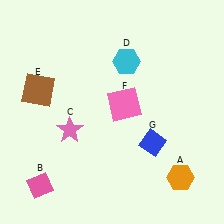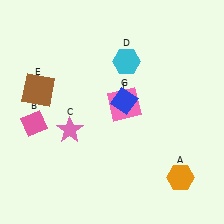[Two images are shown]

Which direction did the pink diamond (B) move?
The pink diamond (B) moved up.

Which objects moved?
The objects that moved are: the pink diamond (B), the blue diamond (G).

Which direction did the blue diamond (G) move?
The blue diamond (G) moved up.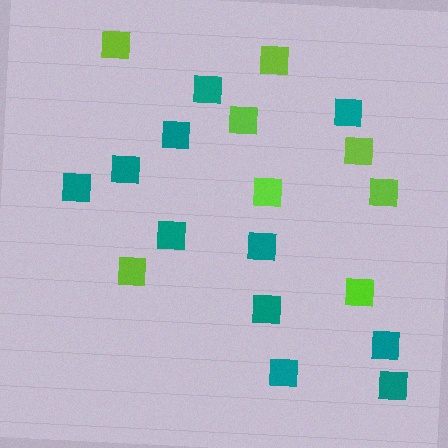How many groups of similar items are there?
There are 2 groups: one group of teal squares (11) and one group of lime squares (8).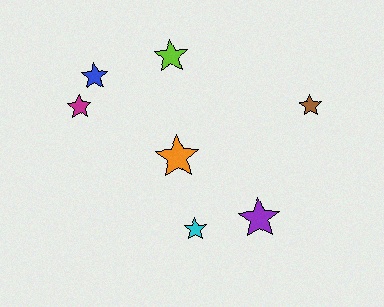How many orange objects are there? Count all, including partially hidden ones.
There is 1 orange object.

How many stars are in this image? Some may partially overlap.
There are 7 stars.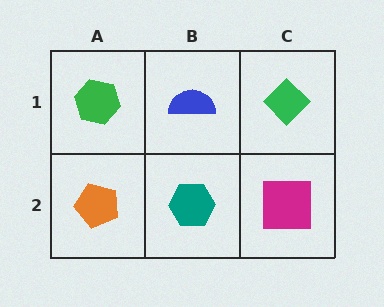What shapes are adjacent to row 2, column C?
A green diamond (row 1, column C), a teal hexagon (row 2, column B).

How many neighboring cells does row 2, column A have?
2.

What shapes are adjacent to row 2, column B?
A blue semicircle (row 1, column B), an orange pentagon (row 2, column A), a magenta square (row 2, column C).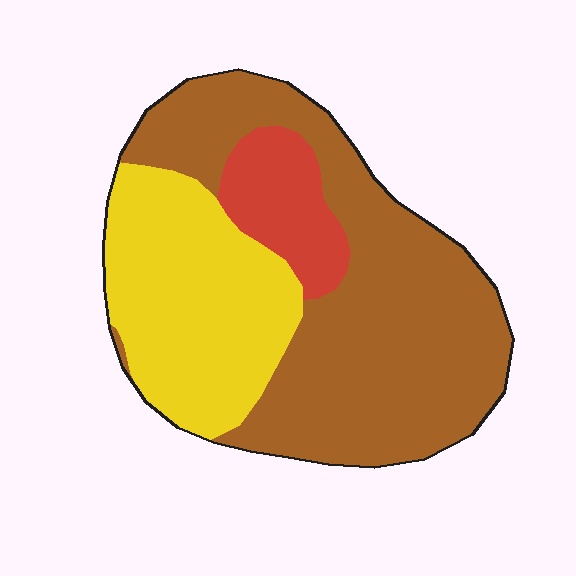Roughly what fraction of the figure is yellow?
Yellow covers about 30% of the figure.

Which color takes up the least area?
Red, at roughly 10%.